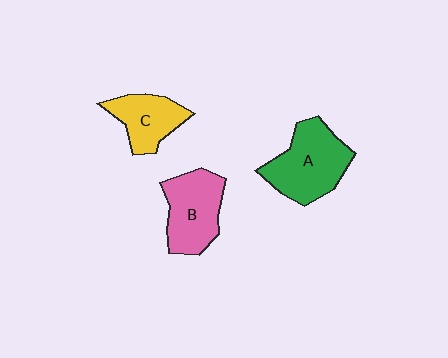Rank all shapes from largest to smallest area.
From largest to smallest: A (green), B (pink), C (yellow).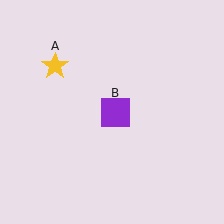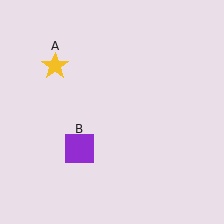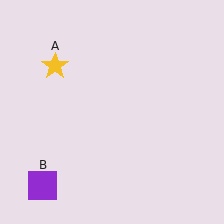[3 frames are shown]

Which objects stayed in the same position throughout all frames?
Yellow star (object A) remained stationary.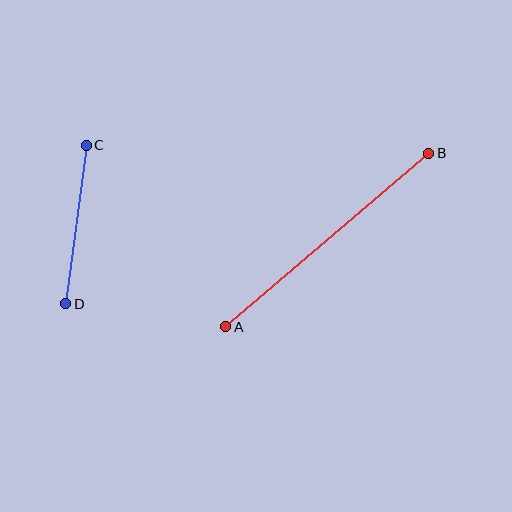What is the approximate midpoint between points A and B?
The midpoint is at approximately (327, 240) pixels.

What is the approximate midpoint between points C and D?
The midpoint is at approximately (76, 225) pixels.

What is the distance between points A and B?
The distance is approximately 267 pixels.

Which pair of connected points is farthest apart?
Points A and B are farthest apart.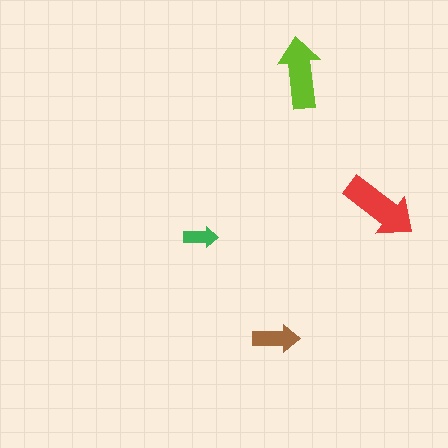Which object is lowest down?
The brown arrow is bottommost.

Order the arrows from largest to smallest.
the red one, the lime one, the brown one, the green one.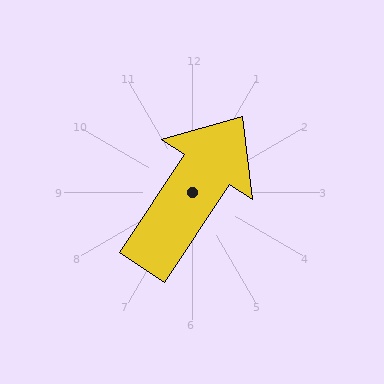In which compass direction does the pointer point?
Northeast.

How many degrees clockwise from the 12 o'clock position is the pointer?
Approximately 33 degrees.